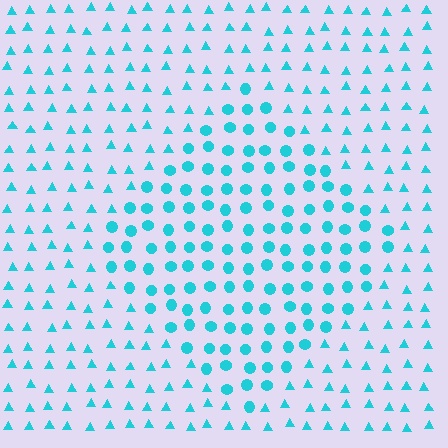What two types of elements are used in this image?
The image uses circles inside the diamond region and triangles outside it.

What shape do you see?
I see a diamond.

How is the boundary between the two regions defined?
The boundary is defined by a change in element shape: circles inside vs. triangles outside. All elements share the same color and spacing.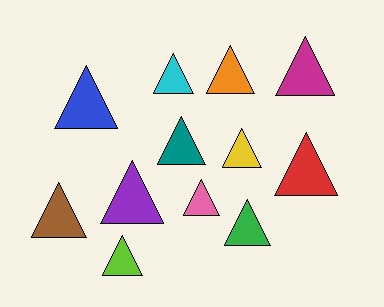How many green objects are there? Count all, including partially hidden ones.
There is 1 green object.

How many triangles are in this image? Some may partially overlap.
There are 12 triangles.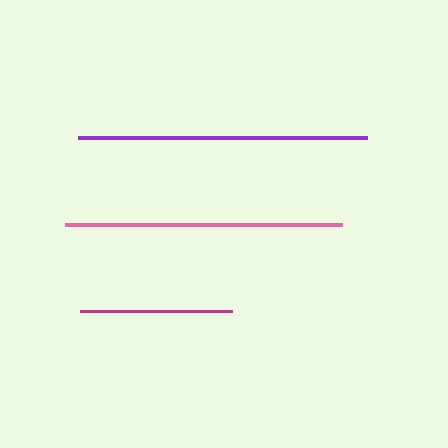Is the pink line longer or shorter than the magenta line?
The pink line is longer than the magenta line.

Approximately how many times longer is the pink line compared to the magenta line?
The pink line is approximately 1.8 times the length of the magenta line.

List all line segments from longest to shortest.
From longest to shortest: purple, pink, magenta.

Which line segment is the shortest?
The magenta line is the shortest at approximately 152 pixels.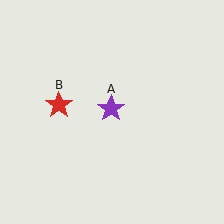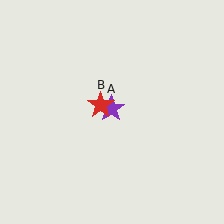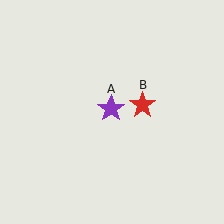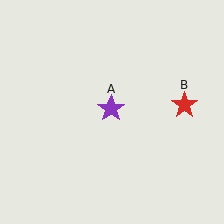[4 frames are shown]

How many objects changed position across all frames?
1 object changed position: red star (object B).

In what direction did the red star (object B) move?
The red star (object B) moved right.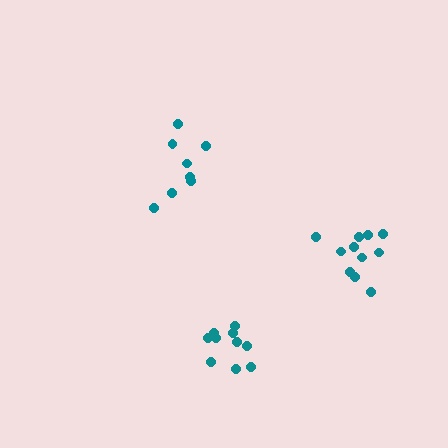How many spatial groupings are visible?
There are 3 spatial groupings.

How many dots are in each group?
Group 1: 10 dots, Group 2: 8 dots, Group 3: 11 dots (29 total).